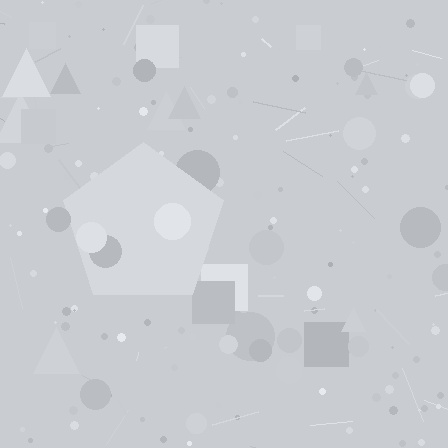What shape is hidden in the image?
A pentagon is hidden in the image.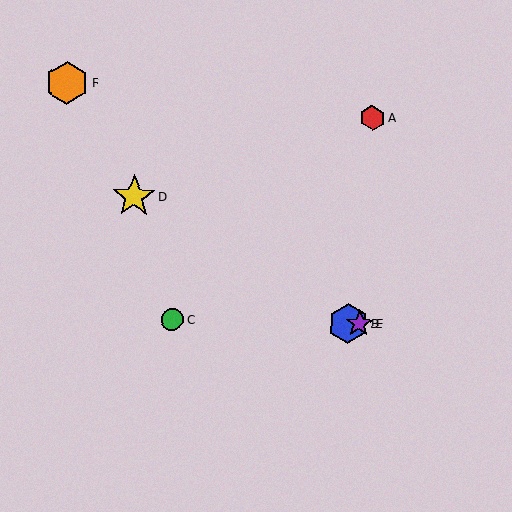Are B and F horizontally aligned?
No, B is at y≈324 and F is at y≈83.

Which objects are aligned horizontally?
Objects B, C, E are aligned horizontally.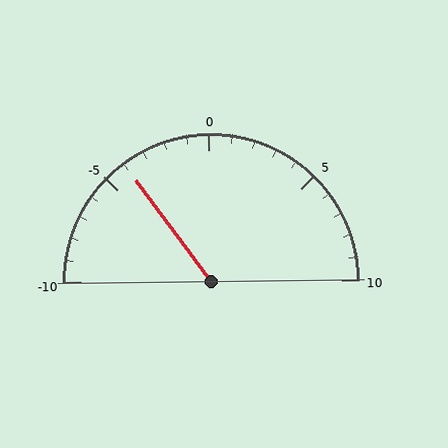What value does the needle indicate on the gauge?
The needle indicates approximately -4.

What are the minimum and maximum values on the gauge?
The gauge ranges from -10 to 10.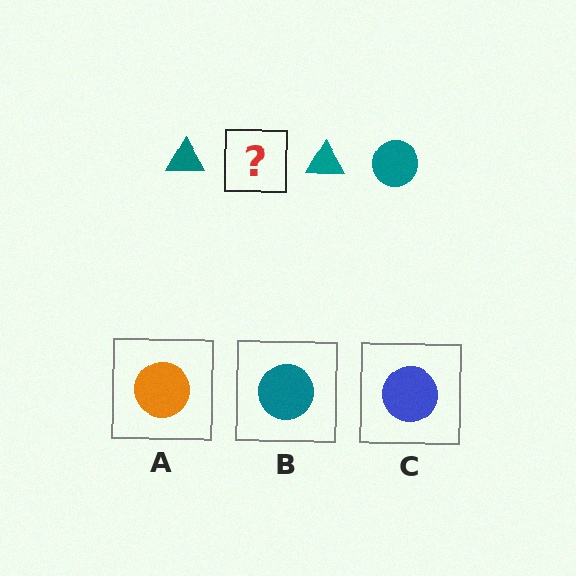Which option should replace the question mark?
Option B.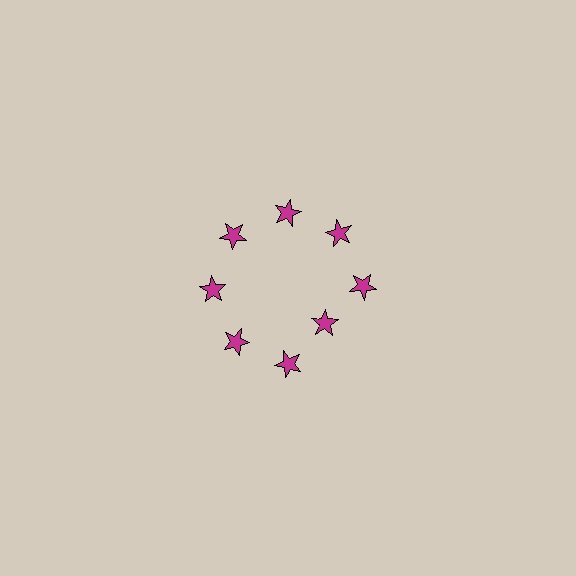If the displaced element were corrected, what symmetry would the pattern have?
It would have 8-fold rotational symmetry — the pattern would map onto itself every 45 degrees.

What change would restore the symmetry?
The symmetry would be restored by moving it outward, back onto the ring so that all 8 stars sit at equal angles and equal distance from the center.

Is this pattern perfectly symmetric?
No. The 8 magenta stars are arranged in a ring, but one element near the 4 o'clock position is pulled inward toward the center, breaking the 8-fold rotational symmetry.